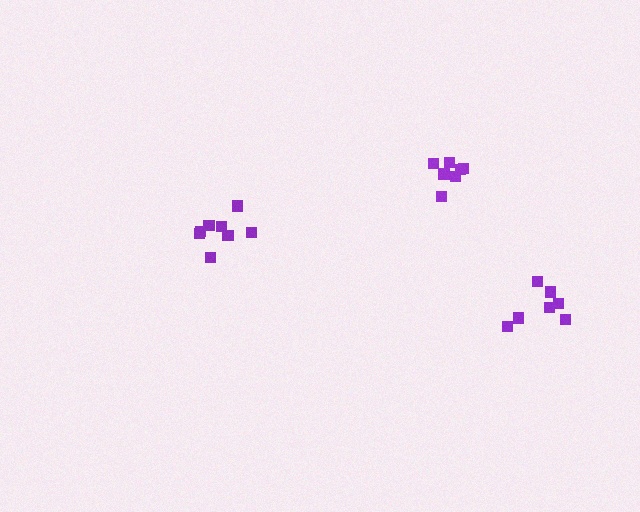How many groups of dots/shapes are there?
There are 3 groups.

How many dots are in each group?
Group 1: 7 dots, Group 2: 7 dots, Group 3: 8 dots (22 total).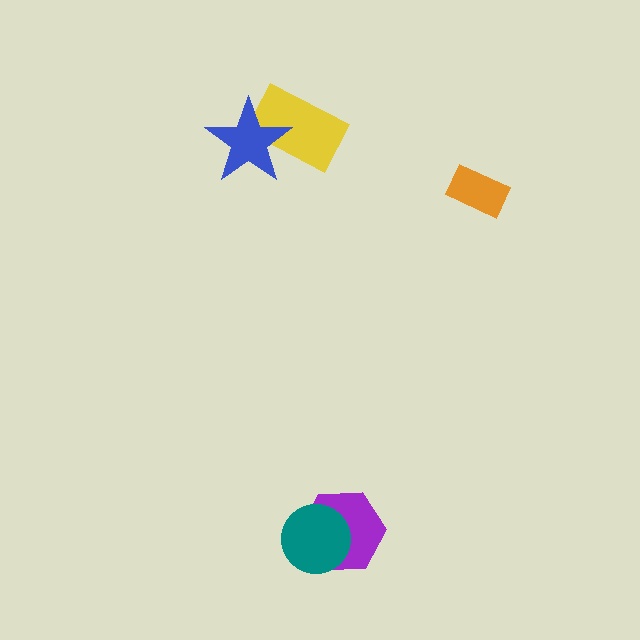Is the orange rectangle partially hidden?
No, no other shape covers it.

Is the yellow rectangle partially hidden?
Yes, it is partially covered by another shape.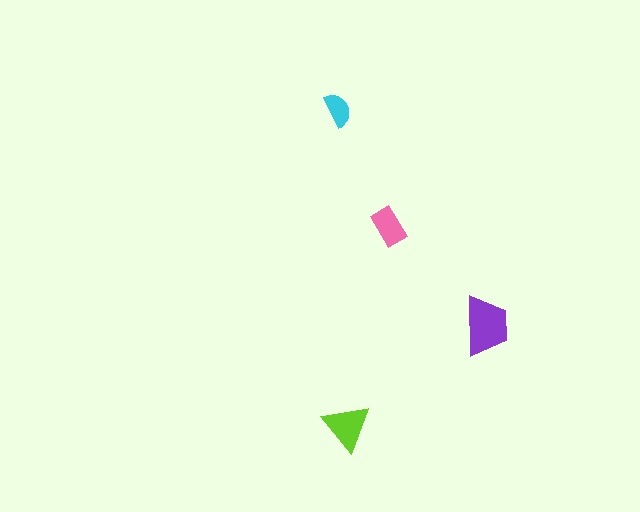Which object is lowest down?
The lime triangle is bottommost.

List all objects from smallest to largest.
The cyan semicircle, the pink rectangle, the lime triangle, the purple trapezoid.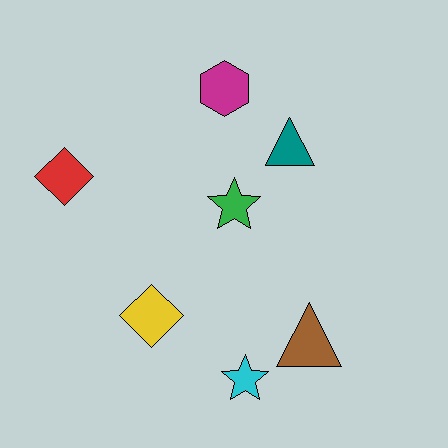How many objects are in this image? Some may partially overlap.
There are 7 objects.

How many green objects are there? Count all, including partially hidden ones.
There is 1 green object.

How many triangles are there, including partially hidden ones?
There are 2 triangles.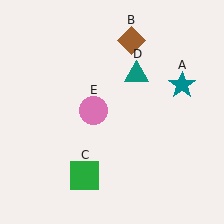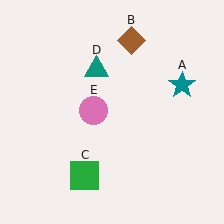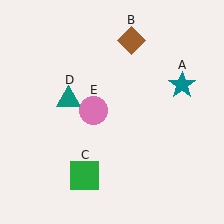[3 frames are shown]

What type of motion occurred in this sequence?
The teal triangle (object D) rotated counterclockwise around the center of the scene.